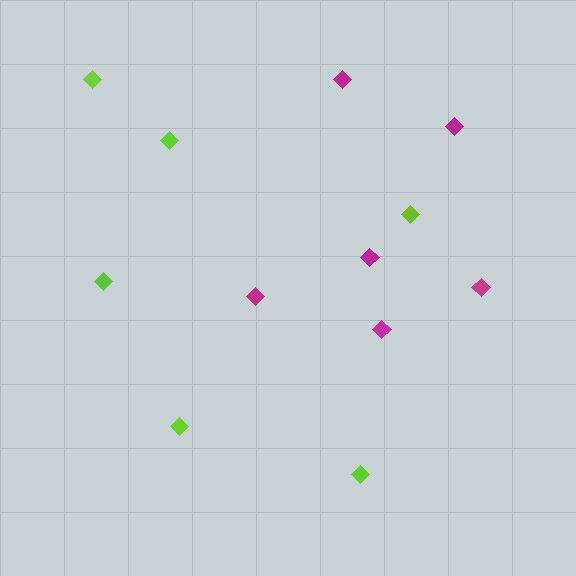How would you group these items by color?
There are 2 groups: one group of magenta diamonds (6) and one group of lime diamonds (6).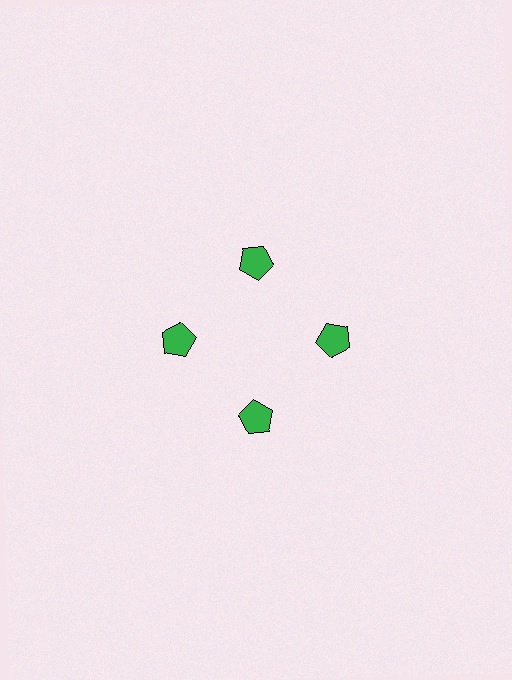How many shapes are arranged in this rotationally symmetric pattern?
There are 4 shapes, arranged in 4 groups of 1.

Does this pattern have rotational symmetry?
Yes, this pattern has 4-fold rotational symmetry. It looks the same after rotating 90 degrees around the center.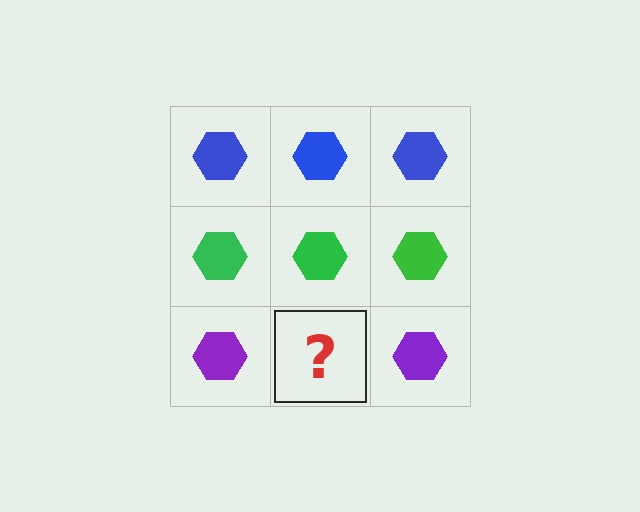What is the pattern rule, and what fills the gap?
The rule is that each row has a consistent color. The gap should be filled with a purple hexagon.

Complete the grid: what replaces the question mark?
The question mark should be replaced with a purple hexagon.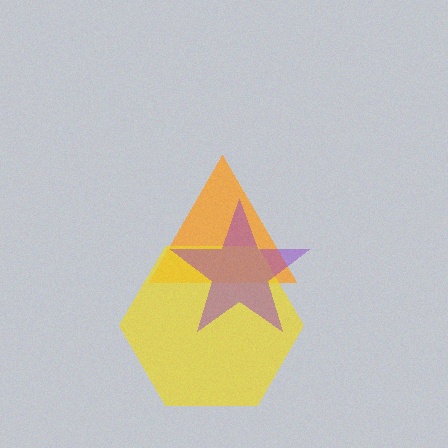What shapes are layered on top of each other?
The layered shapes are: an orange triangle, a yellow hexagon, a purple star.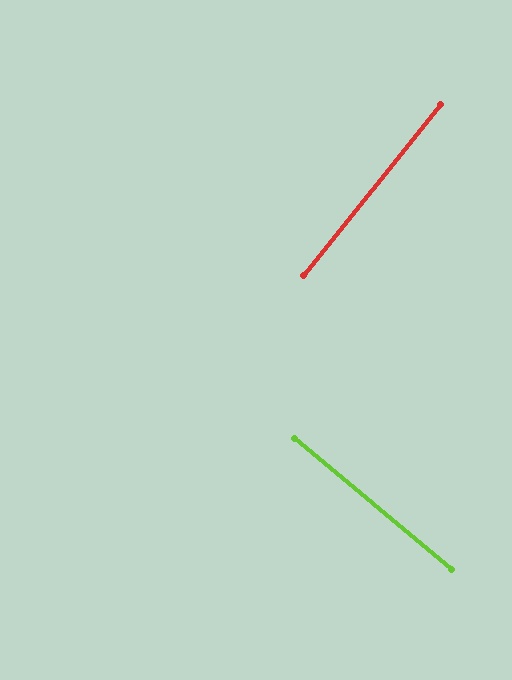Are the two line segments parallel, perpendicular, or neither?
Perpendicular — they meet at approximately 89°.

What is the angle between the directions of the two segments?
Approximately 89 degrees.